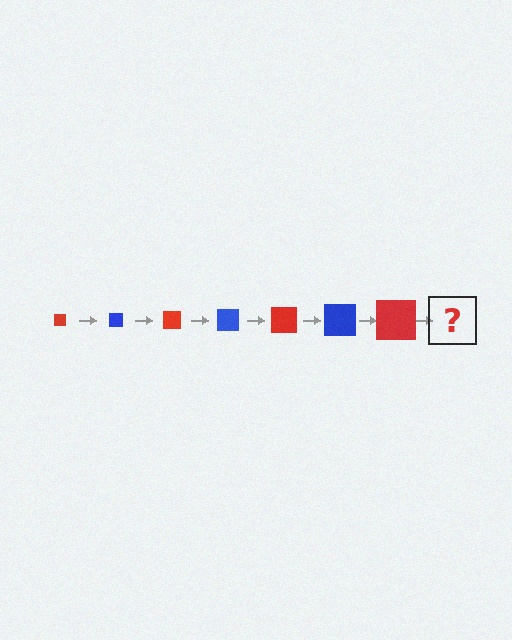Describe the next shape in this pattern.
It should be a blue square, larger than the previous one.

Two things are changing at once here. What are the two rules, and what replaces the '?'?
The two rules are that the square grows larger each step and the color cycles through red and blue. The '?' should be a blue square, larger than the previous one.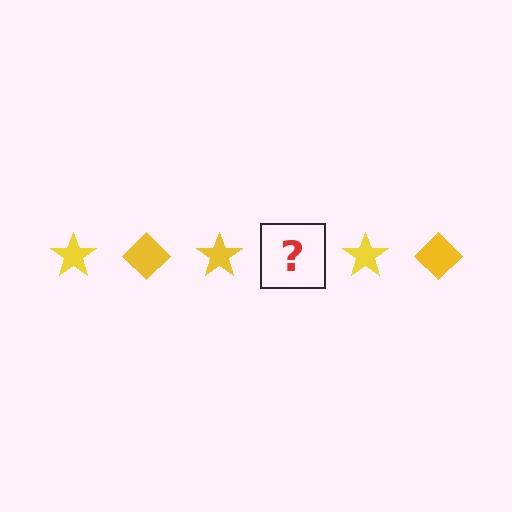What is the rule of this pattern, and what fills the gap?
The rule is that the pattern cycles through star, diamond shapes in yellow. The gap should be filled with a yellow diamond.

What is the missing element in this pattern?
The missing element is a yellow diamond.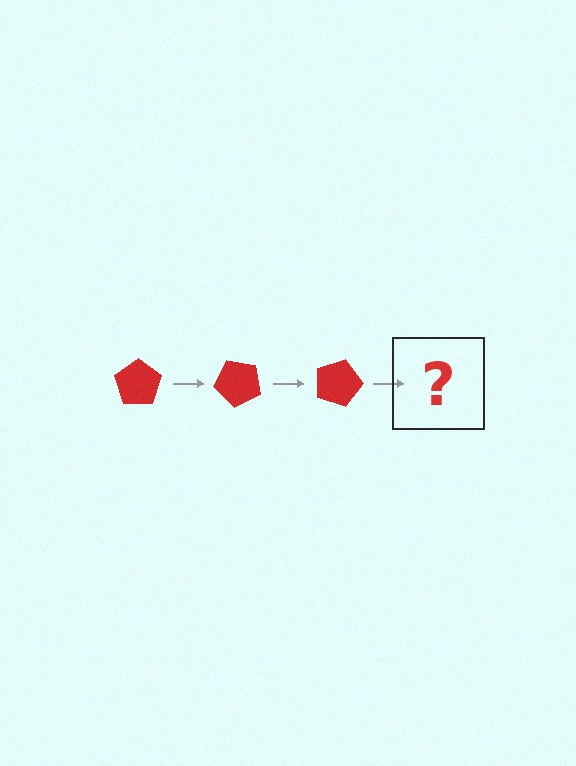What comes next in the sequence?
The next element should be a red pentagon rotated 135 degrees.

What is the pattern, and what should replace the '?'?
The pattern is that the pentagon rotates 45 degrees each step. The '?' should be a red pentagon rotated 135 degrees.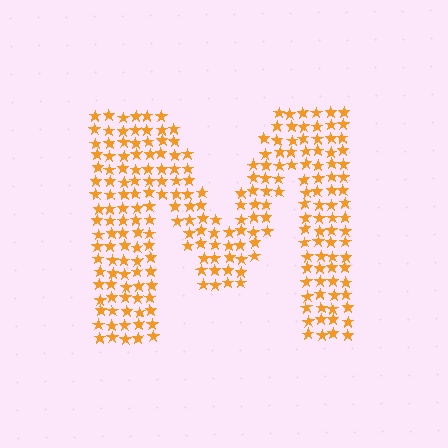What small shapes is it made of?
It is made of small stars.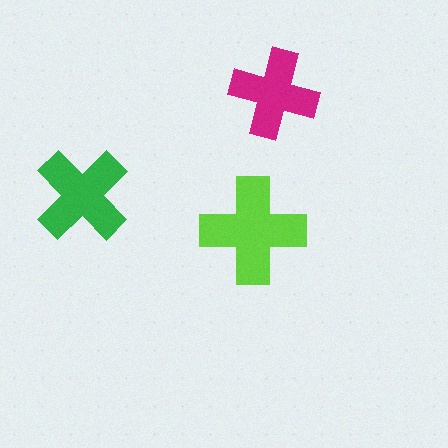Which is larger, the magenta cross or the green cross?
The green one.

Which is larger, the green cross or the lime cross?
The lime one.